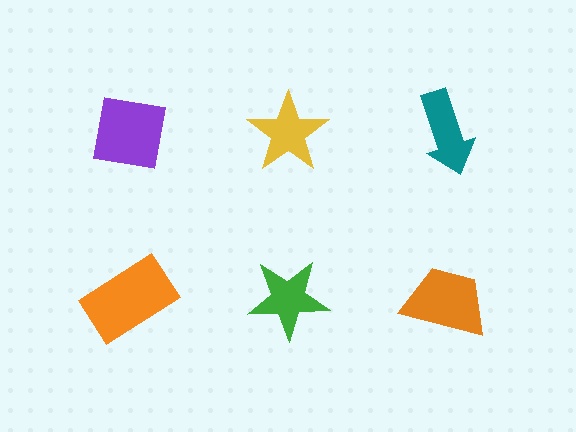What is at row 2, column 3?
An orange trapezoid.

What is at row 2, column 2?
A green star.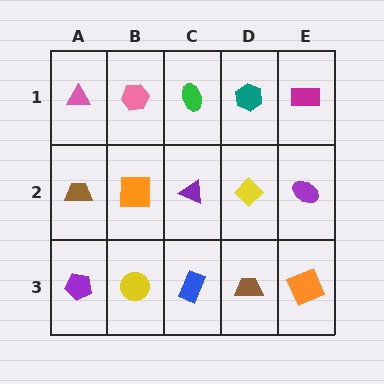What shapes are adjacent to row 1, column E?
A purple ellipse (row 2, column E), a teal hexagon (row 1, column D).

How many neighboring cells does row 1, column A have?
2.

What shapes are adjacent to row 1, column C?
A purple triangle (row 2, column C), a pink hexagon (row 1, column B), a teal hexagon (row 1, column D).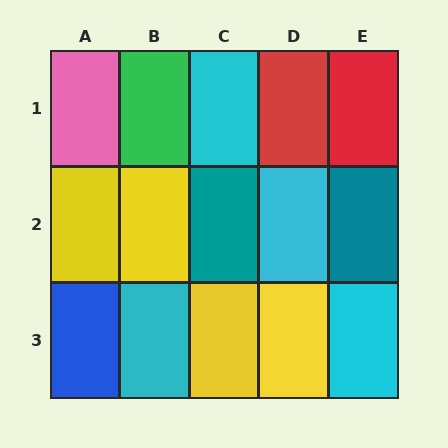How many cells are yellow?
4 cells are yellow.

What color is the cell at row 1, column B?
Green.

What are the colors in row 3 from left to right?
Blue, cyan, yellow, yellow, cyan.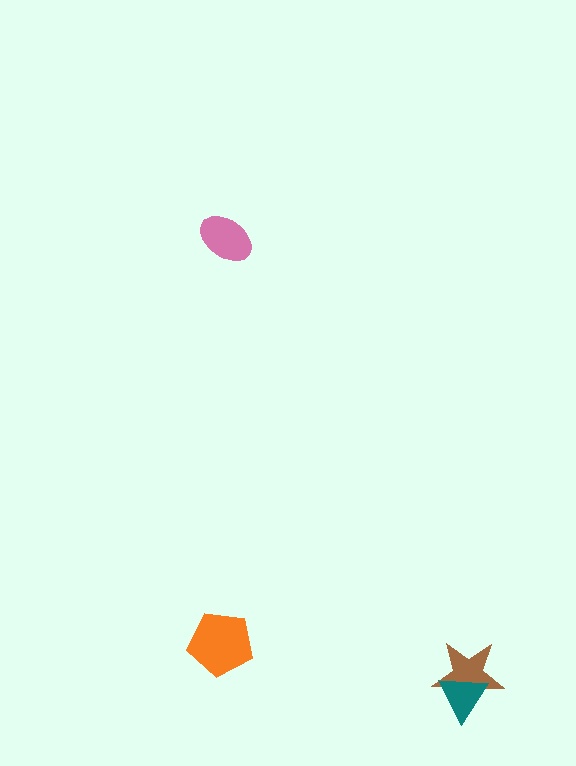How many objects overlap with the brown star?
1 object overlaps with the brown star.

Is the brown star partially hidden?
Yes, it is partially covered by another shape.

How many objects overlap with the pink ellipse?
0 objects overlap with the pink ellipse.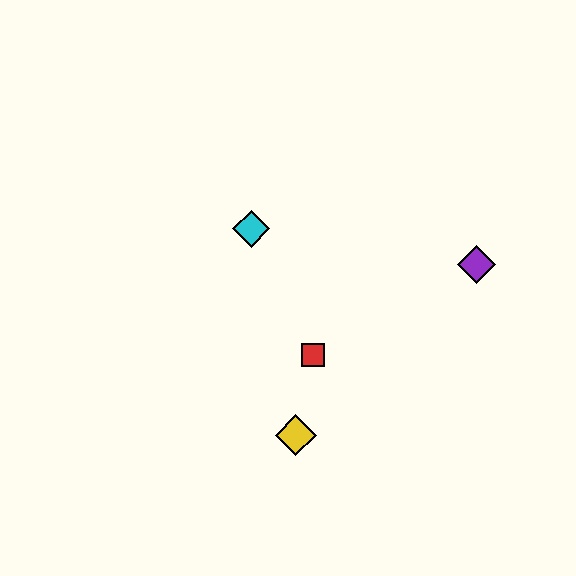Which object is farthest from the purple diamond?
The yellow diamond is farthest from the purple diamond.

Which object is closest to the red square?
The yellow diamond is closest to the red square.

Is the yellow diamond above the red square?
No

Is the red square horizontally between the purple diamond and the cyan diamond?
Yes